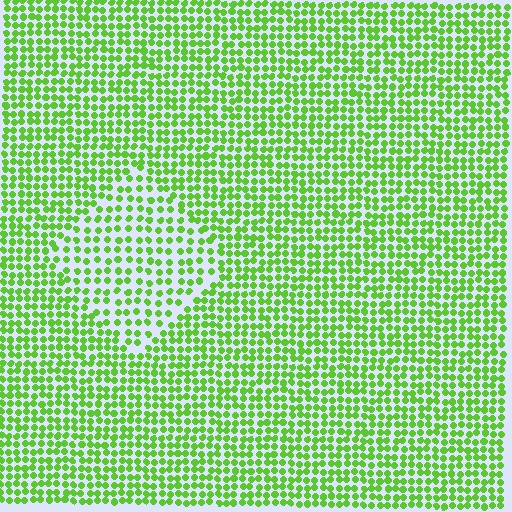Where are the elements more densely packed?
The elements are more densely packed outside the diamond boundary.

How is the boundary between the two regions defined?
The boundary is defined by a change in element density (approximately 1.6x ratio). All elements are the same color, size, and shape.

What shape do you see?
I see a diamond.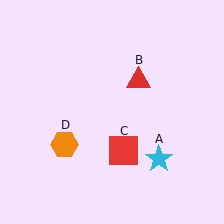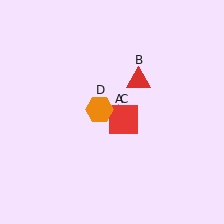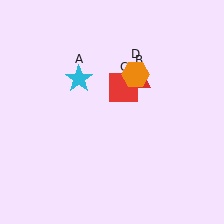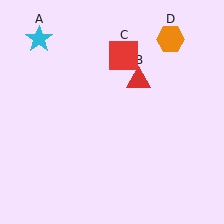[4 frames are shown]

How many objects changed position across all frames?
3 objects changed position: cyan star (object A), red square (object C), orange hexagon (object D).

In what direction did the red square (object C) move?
The red square (object C) moved up.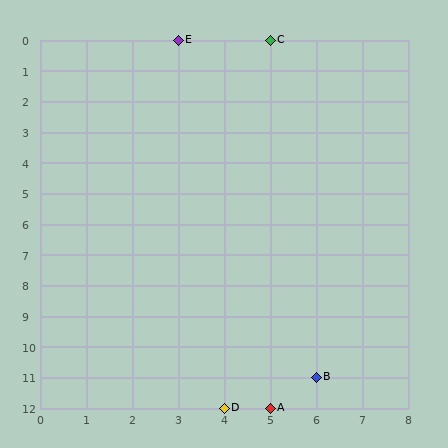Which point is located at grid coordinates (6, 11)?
Point B is at (6, 11).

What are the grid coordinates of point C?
Point C is at grid coordinates (5, 0).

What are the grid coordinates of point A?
Point A is at grid coordinates (5, 12).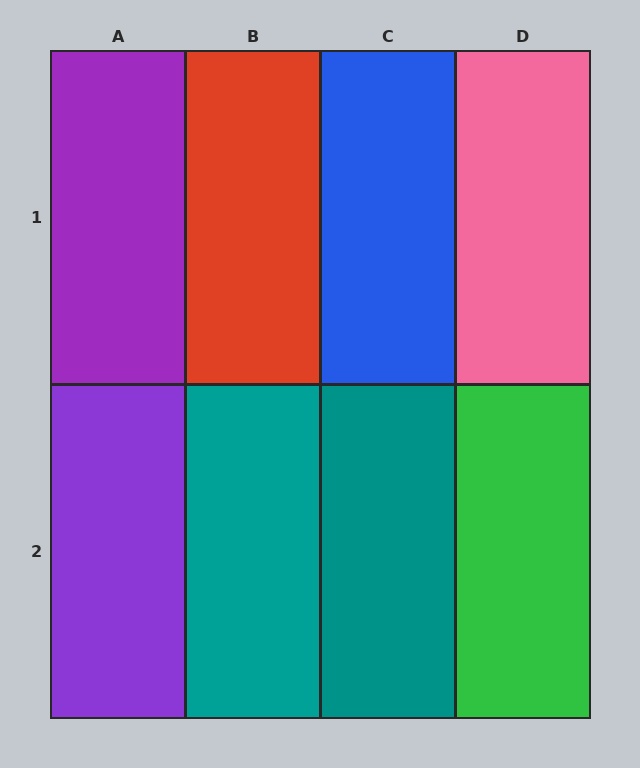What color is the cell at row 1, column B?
Red.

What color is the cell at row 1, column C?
Blue.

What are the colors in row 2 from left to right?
Purple, teal, teal, green.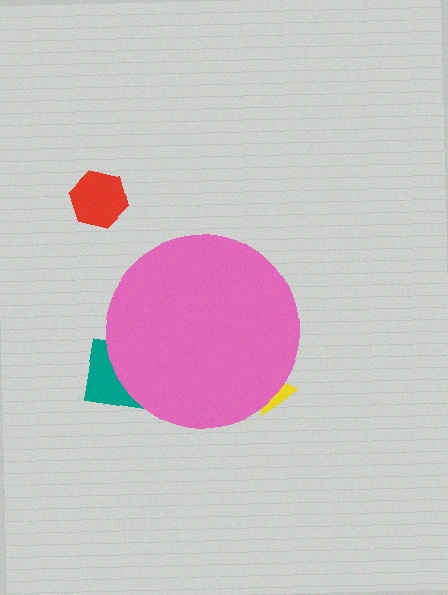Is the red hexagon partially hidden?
No, the red hexagon is fully visible.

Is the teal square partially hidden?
Yes, the teal square is partially hidden behind the pink circle.